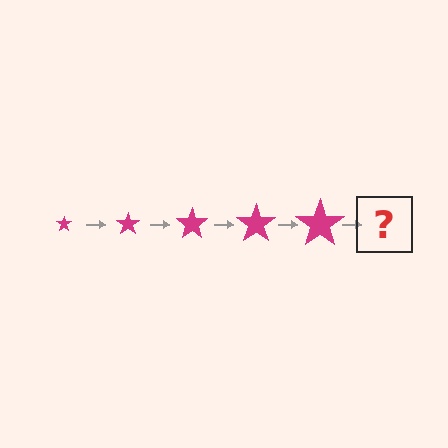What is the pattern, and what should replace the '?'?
The pattern is that the star gets progressively larger each step. The '?' should be a magenta star, larger than the previous one.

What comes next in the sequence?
The next element should be a magenta star, larger than the previous one.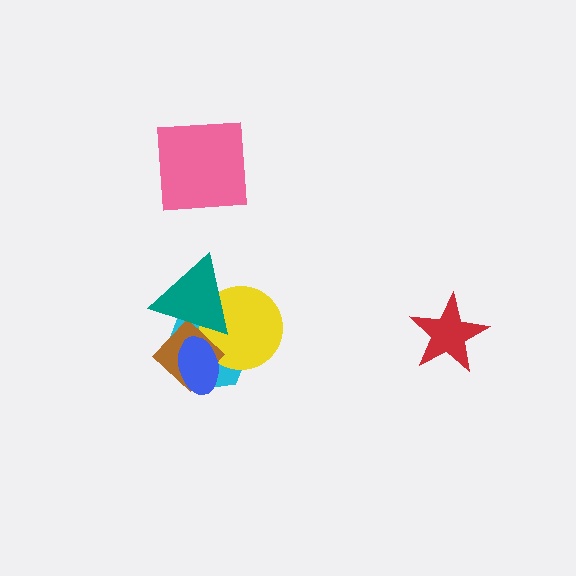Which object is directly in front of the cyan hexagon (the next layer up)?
The yellow circle is directly in front of the cyan hexagon.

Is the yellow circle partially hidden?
Yes, it is partially covered by another shape.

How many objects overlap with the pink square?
0 objects overlap with the pink square.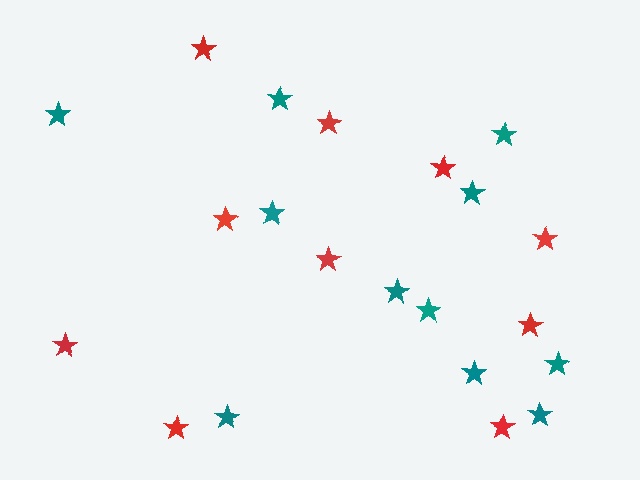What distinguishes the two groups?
There are 2 groups: one group of teal stars (11) and one group of red stars (10).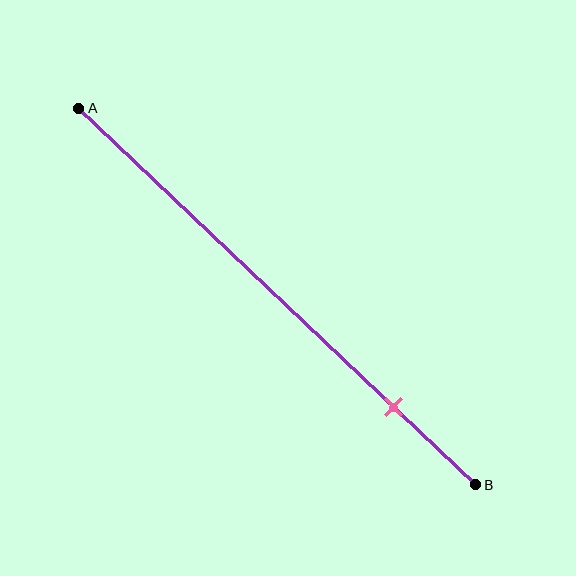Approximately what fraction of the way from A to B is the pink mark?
The pink mark is approximately 80% of the way from A to B.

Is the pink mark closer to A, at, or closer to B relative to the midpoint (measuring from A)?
The pink mark is closer to point B than the midpoint of segment AB.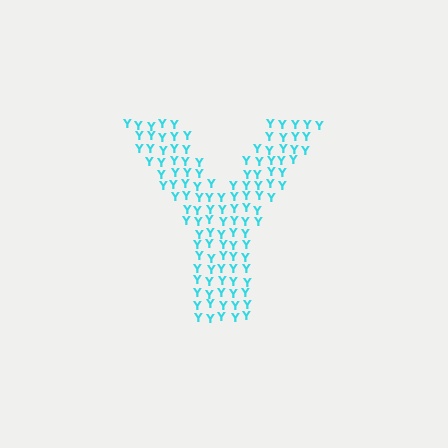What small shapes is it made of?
It is made of small letter Y's.